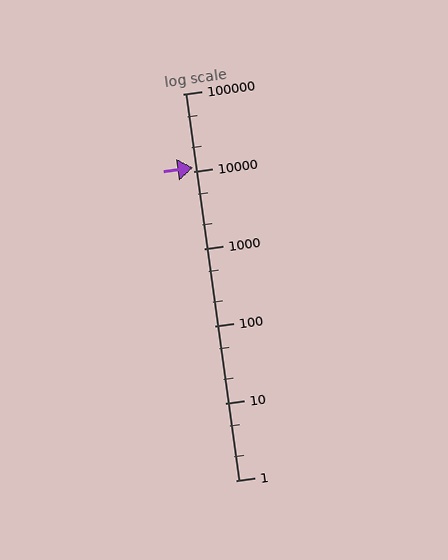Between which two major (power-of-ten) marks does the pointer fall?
The pointer is between 10000 and 100000.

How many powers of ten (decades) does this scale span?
The scale spans 5 decades, from 1 to 100000.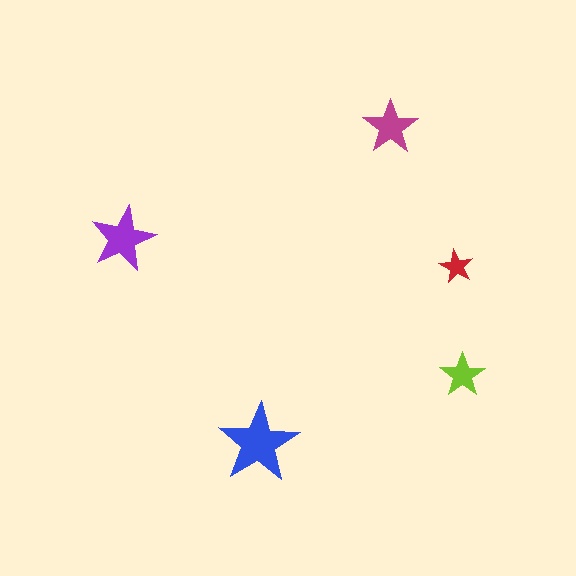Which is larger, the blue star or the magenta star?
The blue one.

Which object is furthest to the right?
The lime star is rightmost.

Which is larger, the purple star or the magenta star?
The purple one.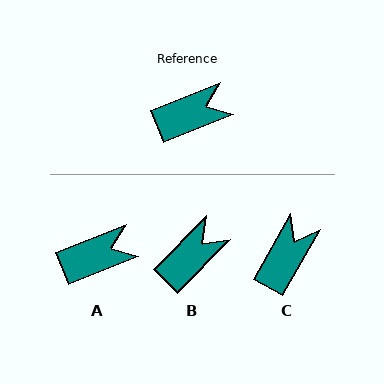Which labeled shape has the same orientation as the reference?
A.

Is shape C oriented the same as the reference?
No, it is off by about 39 degrees.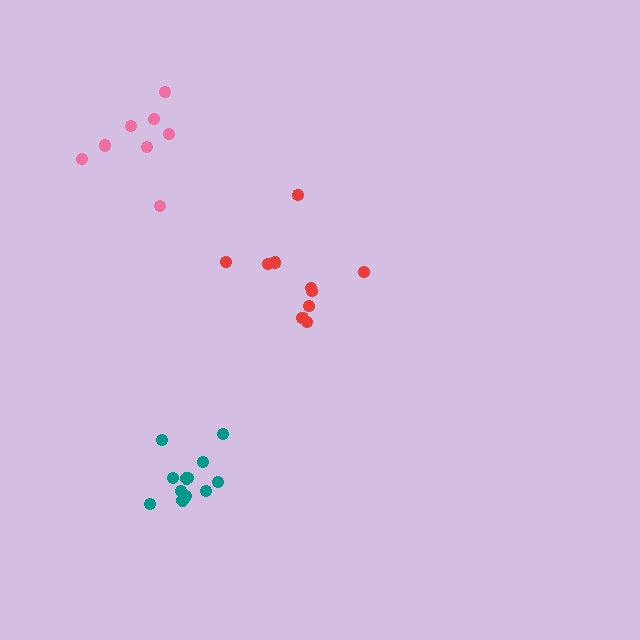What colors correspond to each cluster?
The clusters are colored: teal, pink, red.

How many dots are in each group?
Group 1: 12 dots, Group 2: 8 dots, Group 3: 10 dots (30 total).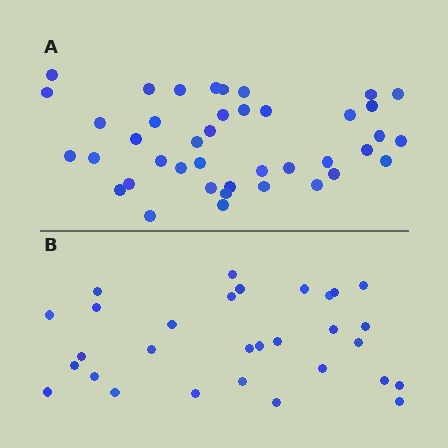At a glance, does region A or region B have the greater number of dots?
Region A (the top region) has more dots.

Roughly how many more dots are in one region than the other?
Region A has roughly 12 or so more dots than region B.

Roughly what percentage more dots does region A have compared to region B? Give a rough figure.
About 35% more.